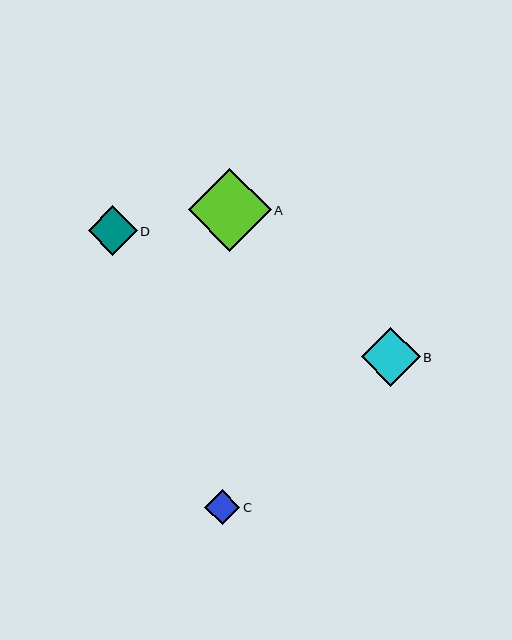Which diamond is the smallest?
Diamond C is the smallest with a size of approximately 35 pixels.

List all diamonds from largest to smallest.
From largest to smallest: A, B, D, C.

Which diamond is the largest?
Diamond A is the largest with a size of approximately 83 pixels.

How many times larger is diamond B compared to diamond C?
Diamond B is approximately 1.7 times the size of diamond C.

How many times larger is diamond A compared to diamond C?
Diamond A is approximately 2.4 times the size of diamond C.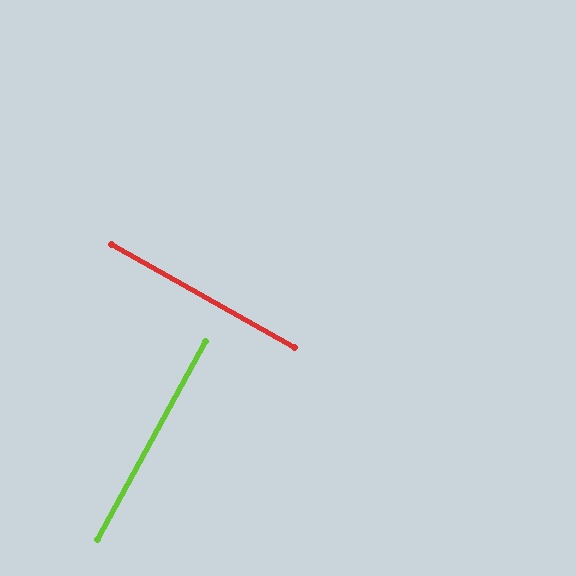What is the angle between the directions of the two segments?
Approximately 89 degrees.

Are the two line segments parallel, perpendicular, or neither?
Perpendicular — they meet at approximately 89°.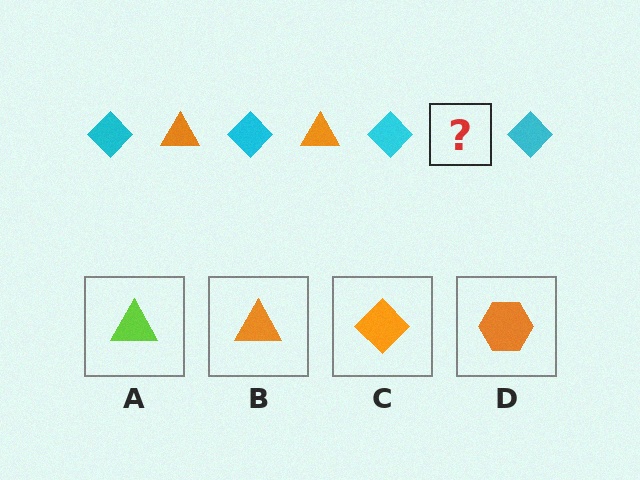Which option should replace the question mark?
Option B.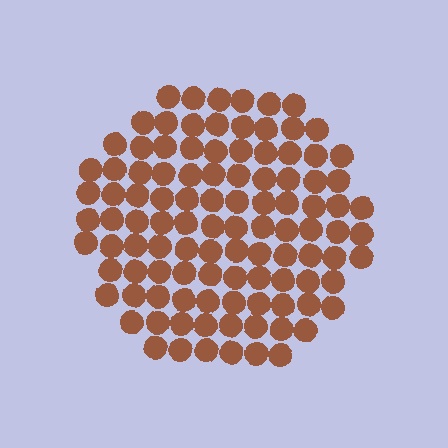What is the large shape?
The large shape is a circle.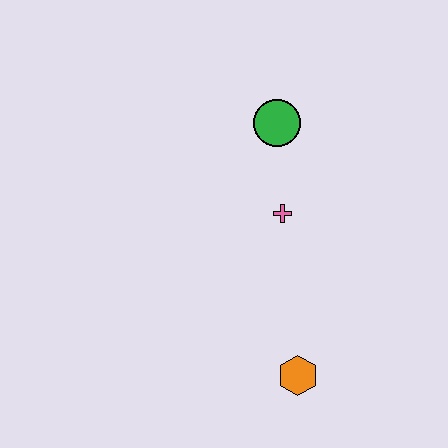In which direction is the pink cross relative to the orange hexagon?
The pink cross is above the orange hexagon.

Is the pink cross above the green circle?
No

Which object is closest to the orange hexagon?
The pink cross is closest to the orange hexagon.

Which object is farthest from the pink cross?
The orange hexagon is farthest from the pink cross.